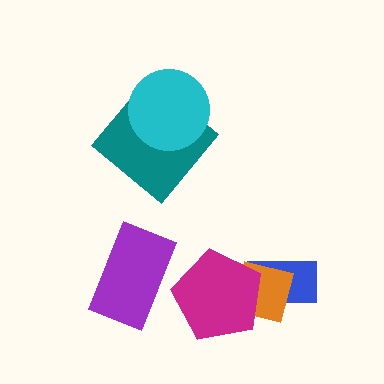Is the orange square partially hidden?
Yes, it is partially covered by another shape.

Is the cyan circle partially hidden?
No, no other shape covers it.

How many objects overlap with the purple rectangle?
0 objects overlap with the purple rectangle.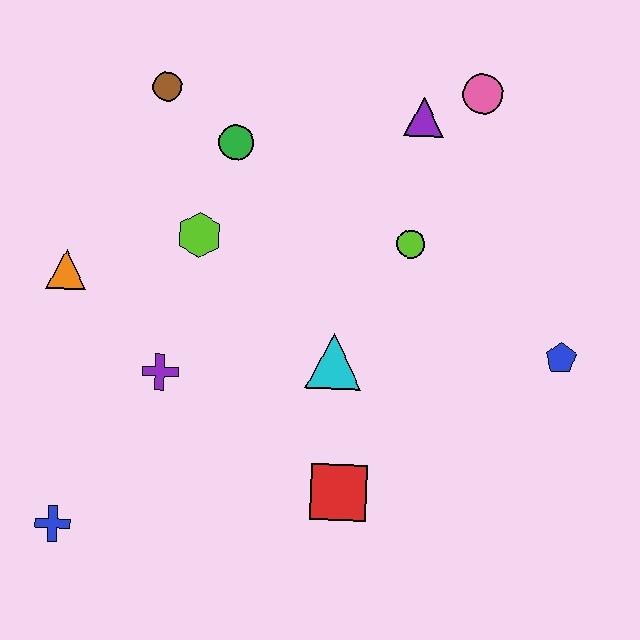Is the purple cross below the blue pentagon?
Yes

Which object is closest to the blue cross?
The purple cross is closest to the blue cross.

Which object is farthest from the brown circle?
The blue pentagon is farthest from the brown circle.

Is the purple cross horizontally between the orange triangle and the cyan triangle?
Yes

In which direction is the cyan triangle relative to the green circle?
The cyan triangle is below the green circle.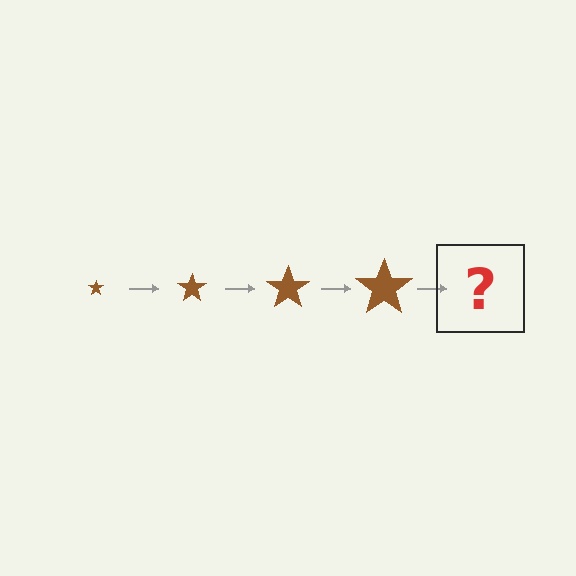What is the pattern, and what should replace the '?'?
The pattern is that the star gets progressively larger each step. The '?' should be a brown star, larger than the previous one.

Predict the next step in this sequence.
The next step is a brown star, larger than the previous one.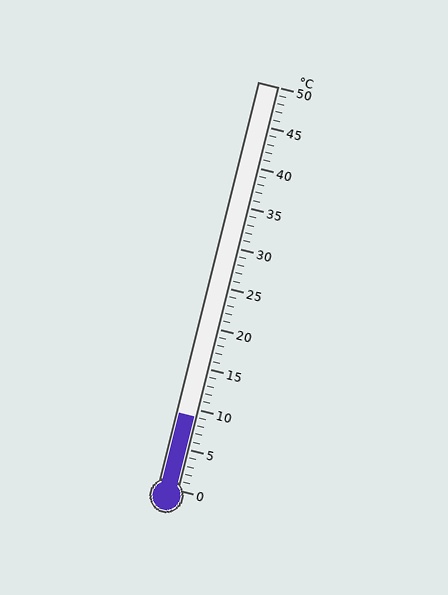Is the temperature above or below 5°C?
The temperature is above 5°C.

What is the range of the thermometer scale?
The thermometer scale ranges from 0°C to 50°C.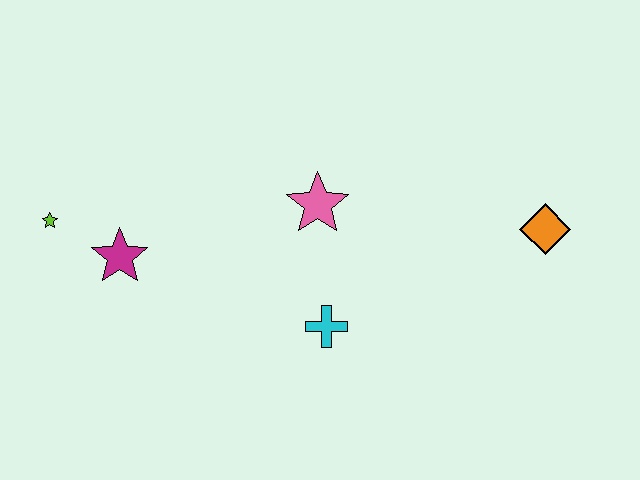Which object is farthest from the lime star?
The orange diamond is farthest from the lime star.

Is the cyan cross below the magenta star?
Yes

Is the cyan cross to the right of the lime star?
Yes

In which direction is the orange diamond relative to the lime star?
The orange diamond is to the right of the lime star.